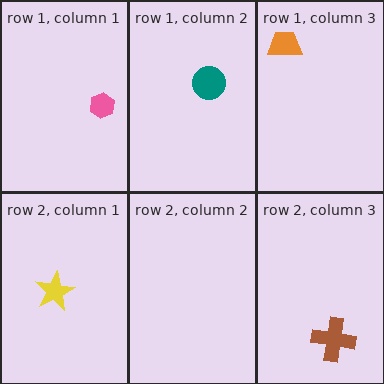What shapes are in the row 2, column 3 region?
The brown cross.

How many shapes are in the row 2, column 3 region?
1.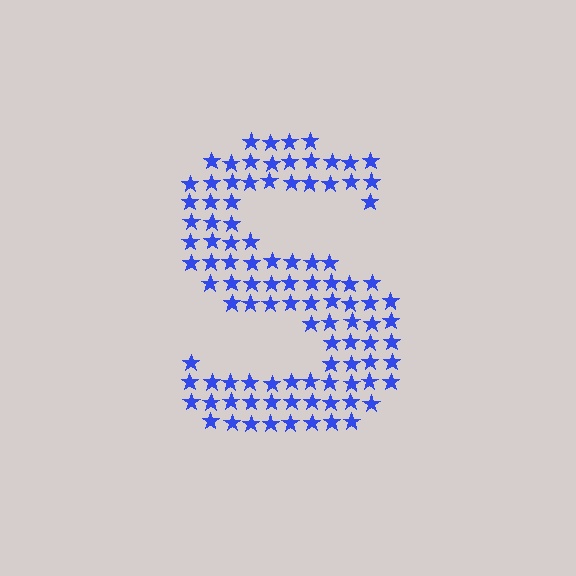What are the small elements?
The small elements are stars.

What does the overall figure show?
The overall figure shows the letter S.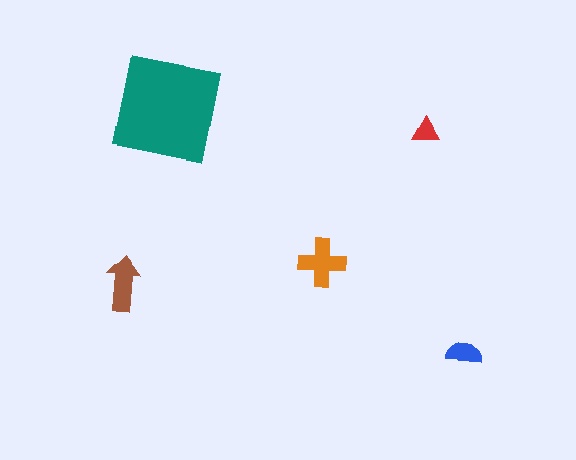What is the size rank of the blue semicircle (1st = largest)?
4th.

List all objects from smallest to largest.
The red triangle, the blue semicircle, the brown arrow, the orange cross, the teal square.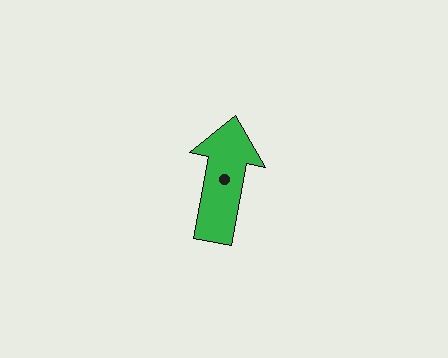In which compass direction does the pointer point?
North.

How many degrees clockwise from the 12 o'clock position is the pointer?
Approximately 11 degrees.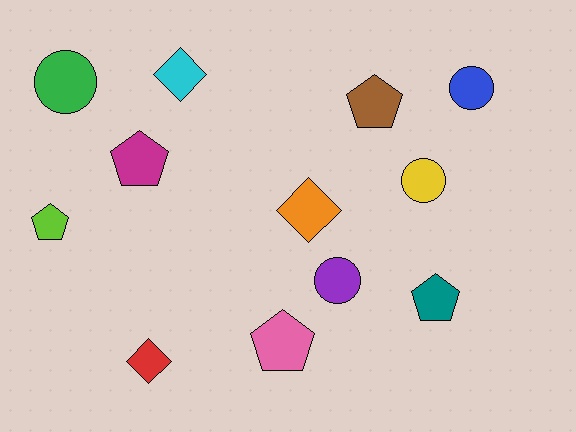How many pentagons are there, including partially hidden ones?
There are 5 pentagons.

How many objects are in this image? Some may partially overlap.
There are 12 objects.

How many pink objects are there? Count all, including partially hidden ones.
There is 1 pink object.